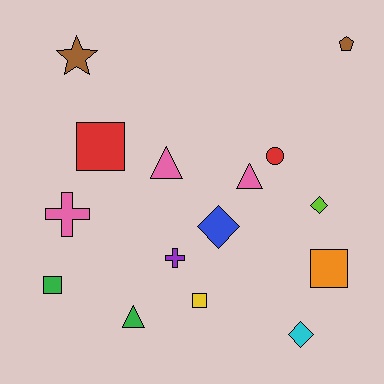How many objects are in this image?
There are 15 objects.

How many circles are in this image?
There is 1 circle.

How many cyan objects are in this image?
There is 1 cyan object.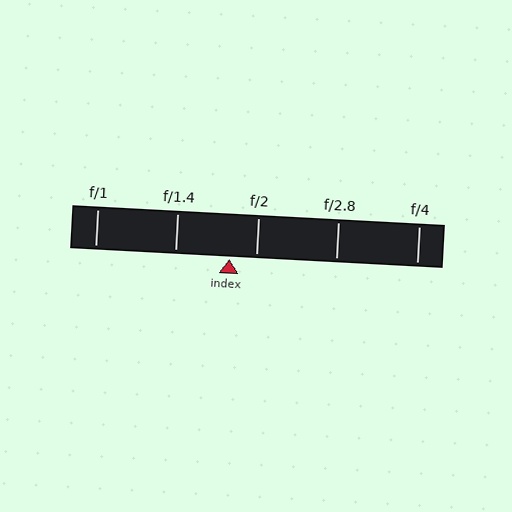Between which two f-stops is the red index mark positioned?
The index mark is between f/1.4 and f/2.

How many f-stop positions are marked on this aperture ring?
There are 5 f-stop positions marked.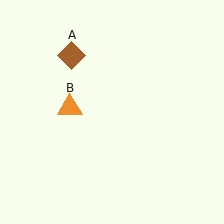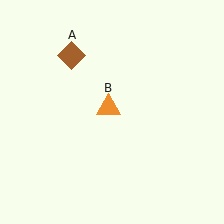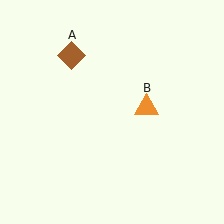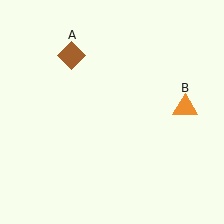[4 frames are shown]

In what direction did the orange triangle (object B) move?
The orange triangle (object B) moved right.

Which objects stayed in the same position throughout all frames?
Brown diamond (object A) remained stationary.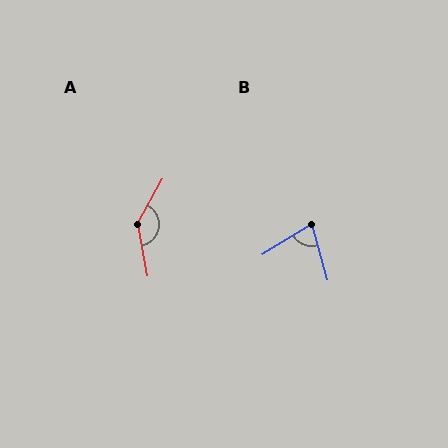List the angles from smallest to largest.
B (74°), A (140°).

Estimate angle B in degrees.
Approximately 74 degrees.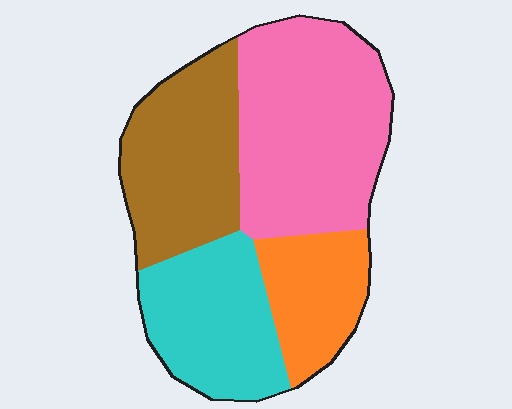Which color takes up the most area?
Pink, at roughly 35%.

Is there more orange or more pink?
Pink.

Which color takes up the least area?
Orange, at roughly 15%.